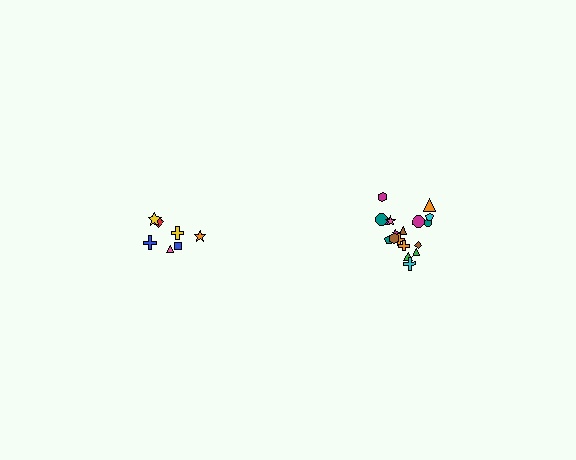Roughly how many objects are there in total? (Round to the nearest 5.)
Roughly 25 objects in total.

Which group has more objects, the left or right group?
The right group.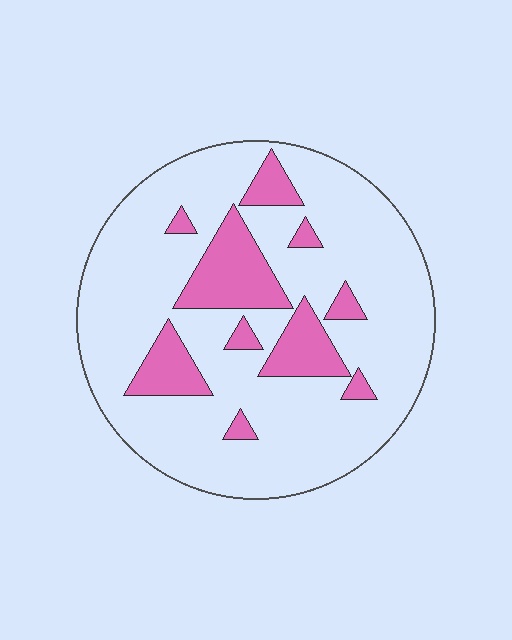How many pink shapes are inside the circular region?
10.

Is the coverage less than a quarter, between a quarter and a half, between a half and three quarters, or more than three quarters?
Less than a quarter.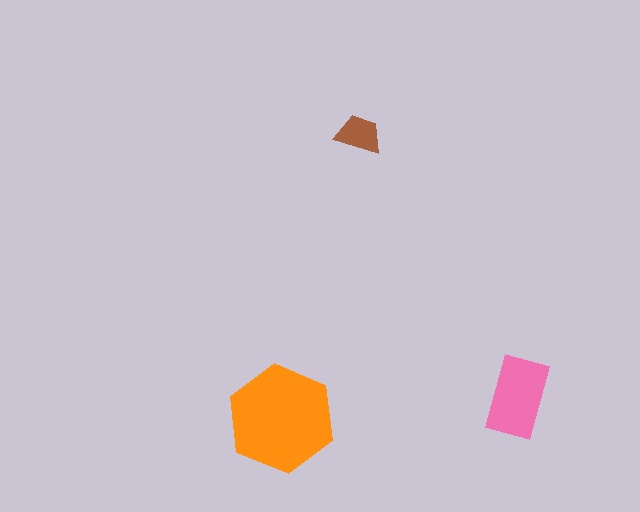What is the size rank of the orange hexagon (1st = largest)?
1st.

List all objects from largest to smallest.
The orange hexagon, the pink rectangle, the brown trapezoid.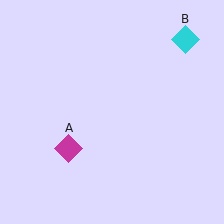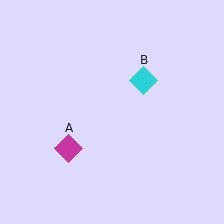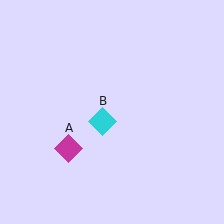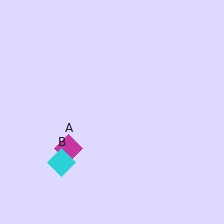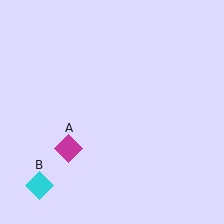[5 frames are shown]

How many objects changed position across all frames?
1 object changed position: cyan diamond (object B).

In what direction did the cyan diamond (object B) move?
The cyan diamond (object B) moved down and to the left.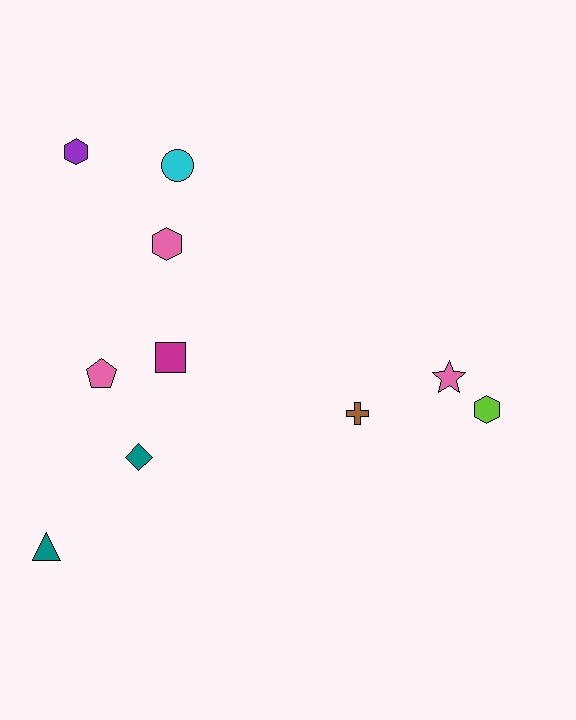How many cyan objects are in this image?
There is 1 cyan object.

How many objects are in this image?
There are 10 objects.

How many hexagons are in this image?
There are 3 hexagons.